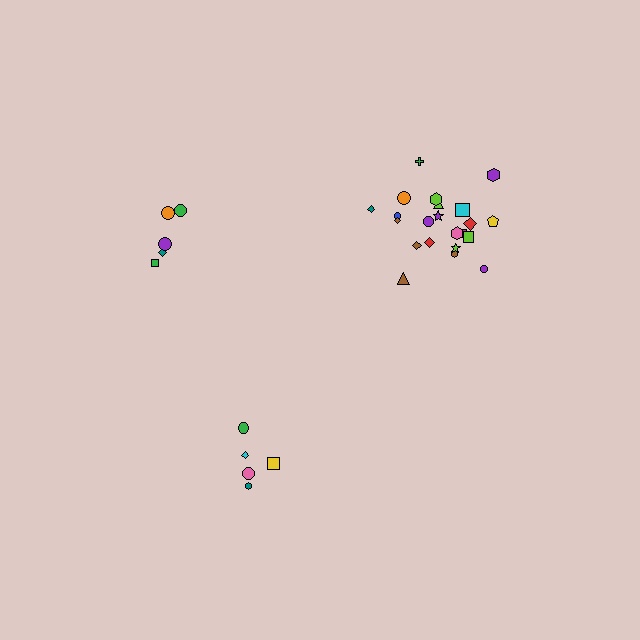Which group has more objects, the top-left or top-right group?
The top-right group.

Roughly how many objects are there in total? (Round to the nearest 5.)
Roughly 30 objects in total.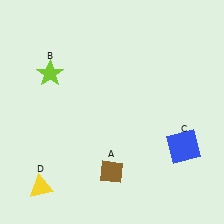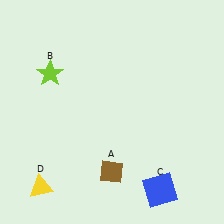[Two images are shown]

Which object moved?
The blue square (C) moved down.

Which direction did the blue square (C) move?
The blue square (C) moved down.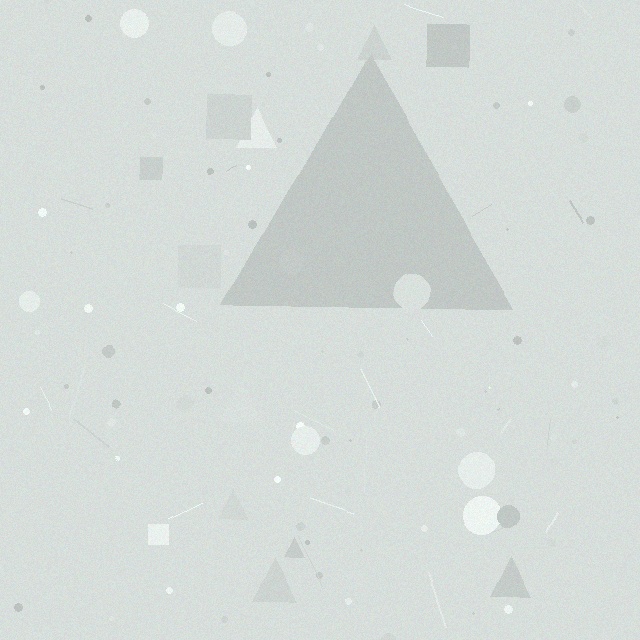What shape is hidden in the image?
A triangle is hidden in the image.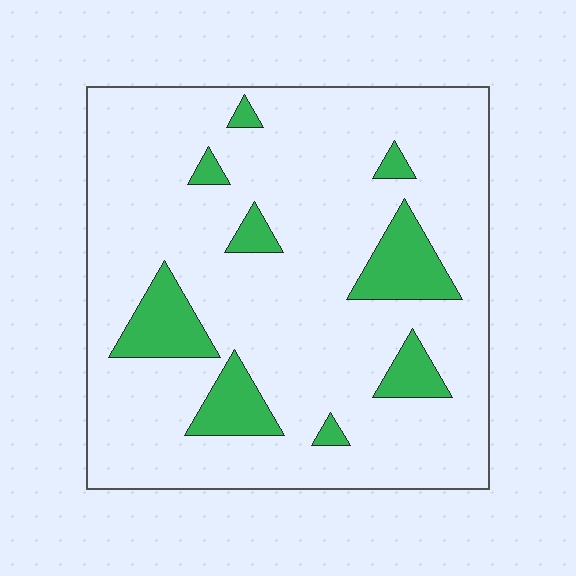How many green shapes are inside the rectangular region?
9.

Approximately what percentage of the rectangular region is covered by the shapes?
Approximately 15%.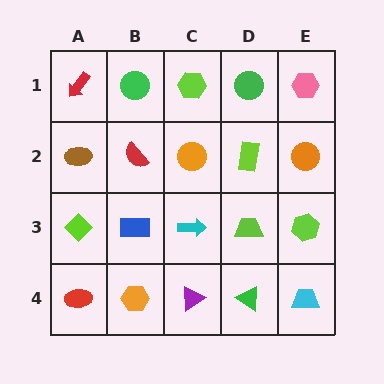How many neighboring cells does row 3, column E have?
3.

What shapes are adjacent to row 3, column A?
A brown ellipse (row 2, column A), a red ellipse (row 4, column A), a blue rectangle (row 3, column B).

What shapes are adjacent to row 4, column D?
A lime trapezoid (row 3, column D), a purple triangle (row 4, column C), a cyan trapezoid (row 4, column E).